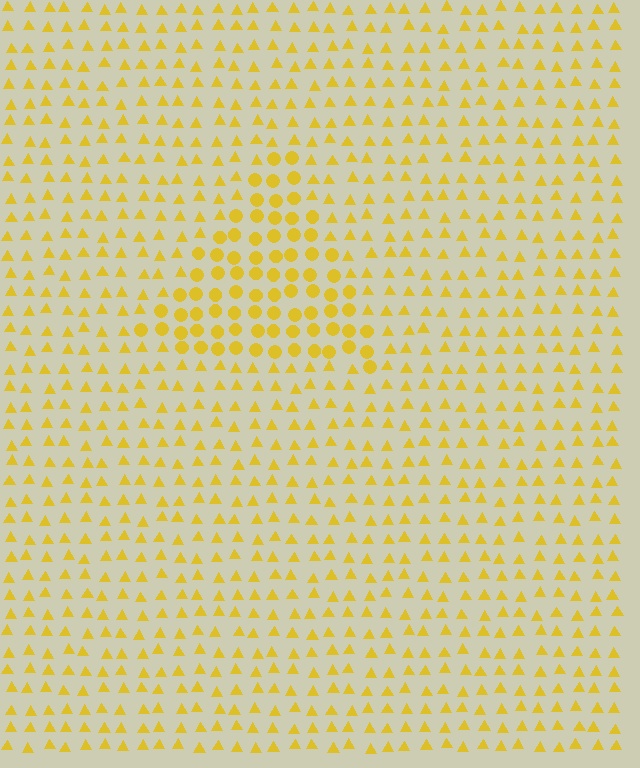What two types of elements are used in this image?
The image uses circles inside the triangle region and triangles outside it.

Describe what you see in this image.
The image is filled with small yellow elements arranged in a uniform grid. A triangle-shaped region contains circles, while the surrounding area contains triangles. The boundary is defined purely by the change in element shape.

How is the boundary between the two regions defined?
The boundary is defined by a change in element shape: circles inside vs. triangles outside. All elements share the same color and spacing.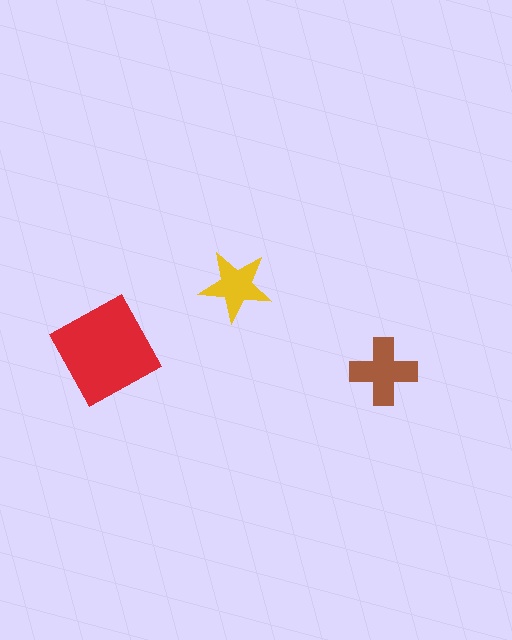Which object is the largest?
The red square.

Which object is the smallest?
The yellow star.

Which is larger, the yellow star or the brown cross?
The brown cross.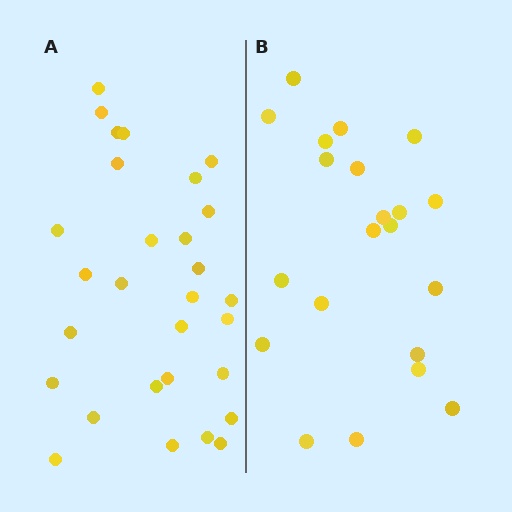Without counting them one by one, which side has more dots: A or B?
Region A (the left region) has more dots.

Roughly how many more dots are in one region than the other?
Region A has roughly 8 or so more dots than region B.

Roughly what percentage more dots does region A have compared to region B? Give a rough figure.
About 40% more.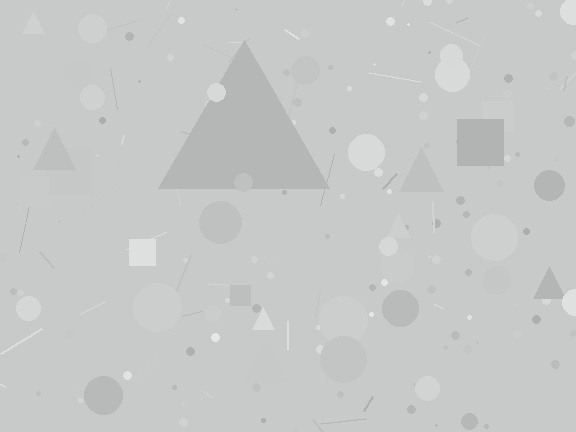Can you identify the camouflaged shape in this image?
The camouflaged shape is a triangle.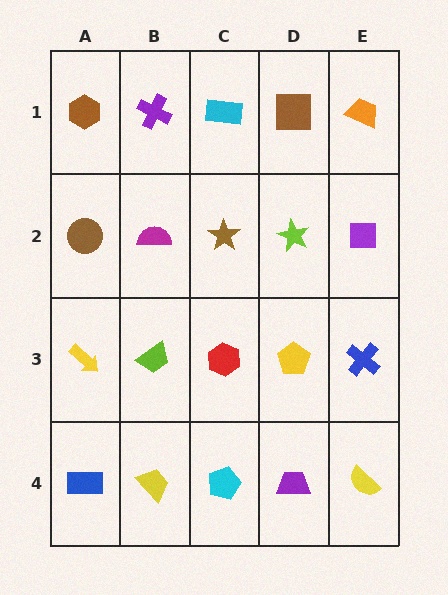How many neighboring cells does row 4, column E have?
2.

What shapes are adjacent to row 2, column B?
A purple cross (row 1, column B), a lime trapezoid (row 3, column B), a brown circle (row 2, column A), a brown star (row 2, column C).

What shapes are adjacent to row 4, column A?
A yellow arrow (row 3, column A), a yellow trapezoid (row 4, column B).